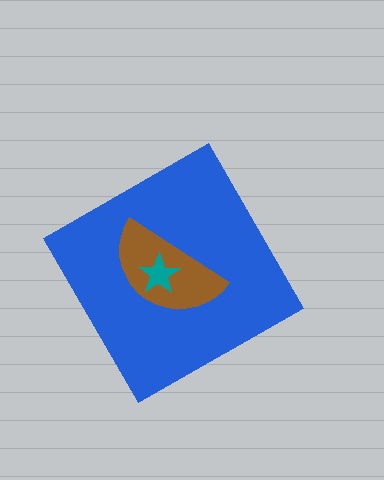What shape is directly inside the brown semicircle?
The teal star.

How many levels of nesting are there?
3.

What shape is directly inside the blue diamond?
The brown semicircle.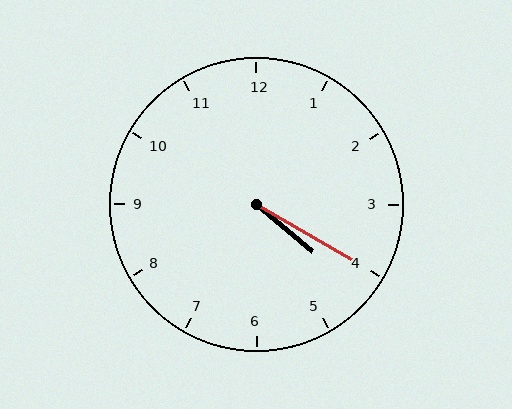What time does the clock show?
4:20.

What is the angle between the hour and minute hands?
Approximately 10 degrees.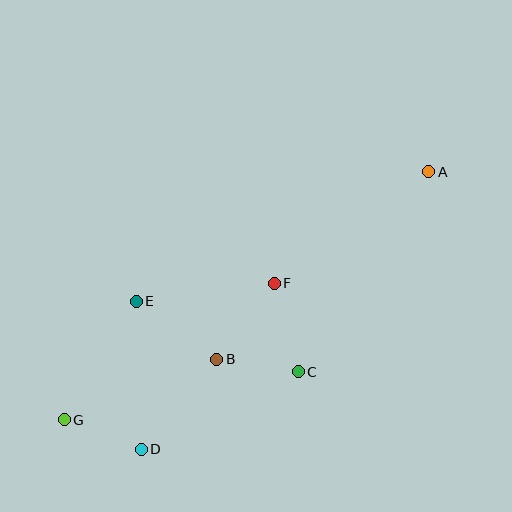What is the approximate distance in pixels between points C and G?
The distance between C and G is approximately 239 pixels.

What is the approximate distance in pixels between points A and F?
The distance between A and F is approximately 191 pixels.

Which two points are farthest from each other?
Points A and G are farthest from each other.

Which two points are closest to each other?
Points D and G are closest to each other.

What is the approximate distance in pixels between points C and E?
The distance between C and E is approximately 177 pixels.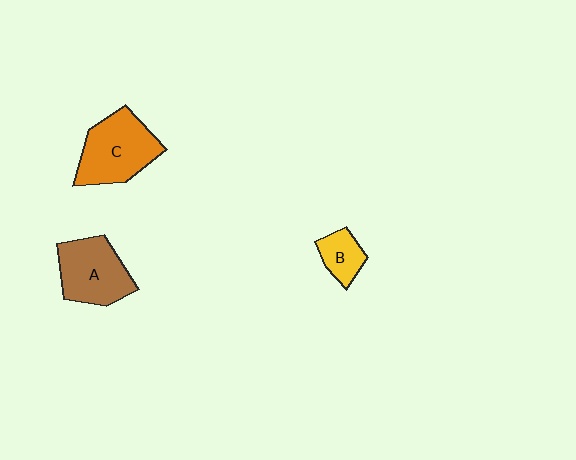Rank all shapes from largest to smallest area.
From largest to smallest: C (orange), A (brown), B (yellow).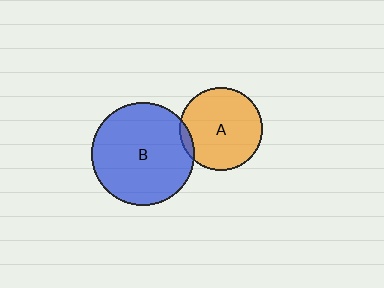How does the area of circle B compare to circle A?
Approximately 1.6 times.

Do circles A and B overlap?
Yes.